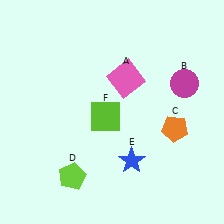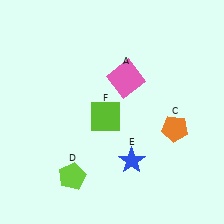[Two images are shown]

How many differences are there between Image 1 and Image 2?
There is 1 difference between the two images.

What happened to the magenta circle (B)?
The magenta circle (B) was removed in Image 2. It was in the top-right area of Image 1.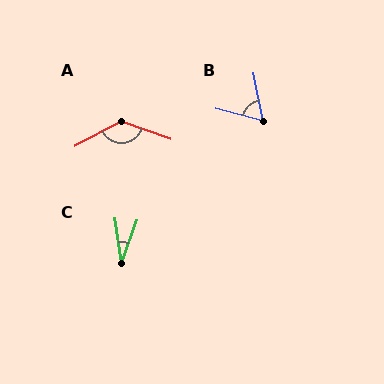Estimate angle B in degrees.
Approximately 64 degrees.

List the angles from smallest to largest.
C (28°), B (64°), A (133°).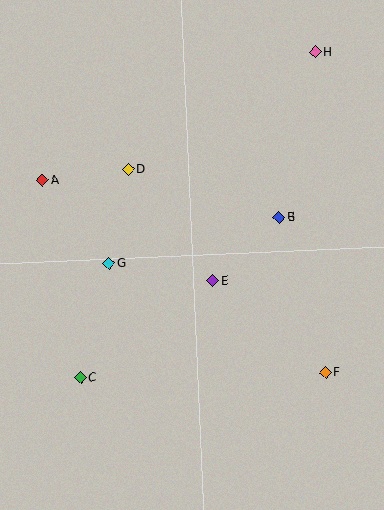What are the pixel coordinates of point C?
Point C is at (80, 378).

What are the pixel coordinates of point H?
Point H is at (315, 52).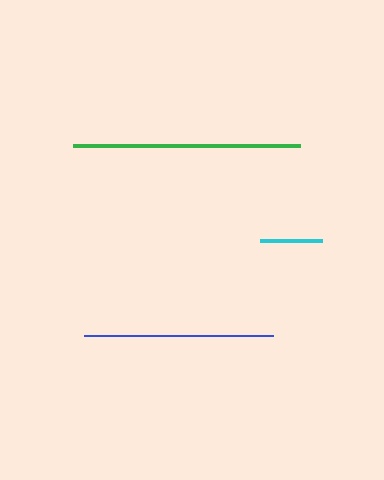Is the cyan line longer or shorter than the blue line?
The blue line is longer than the cyan line.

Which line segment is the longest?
The green line is the longest at approximately 227 pixels.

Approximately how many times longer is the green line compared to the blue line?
The green line is approximately 1.2 times the length of the blue line.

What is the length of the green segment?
The green segment is approximately 227 pixels long.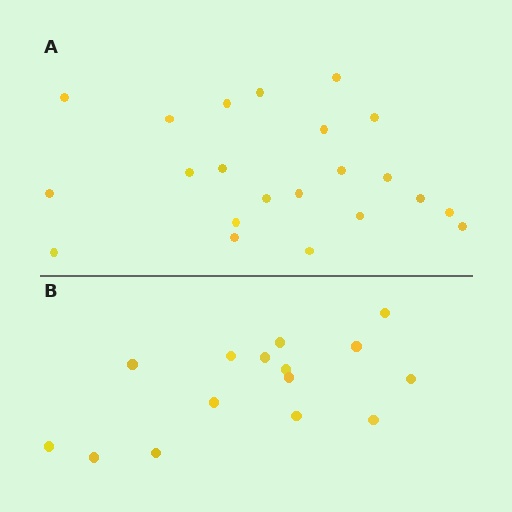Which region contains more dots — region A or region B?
Region A (the top region) has more dots.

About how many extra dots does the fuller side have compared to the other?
Region A has roughly 8 or so more dots than region B.